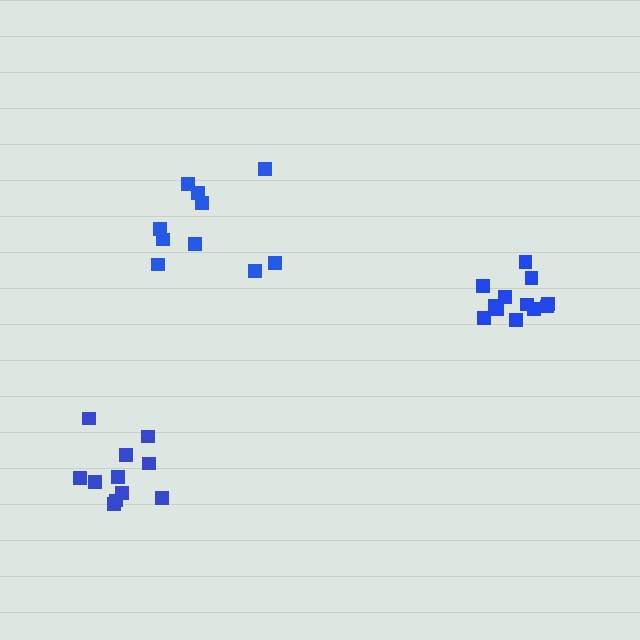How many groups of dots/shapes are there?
There are 3 groups.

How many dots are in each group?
Group 1: 10 dots, Group 2: 11 dots, Group 3: 13 dots (34 total).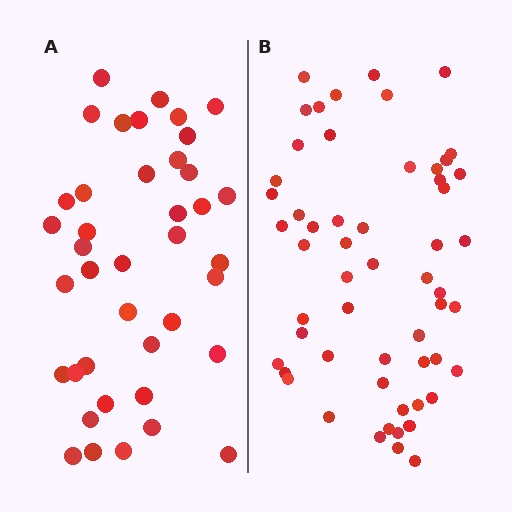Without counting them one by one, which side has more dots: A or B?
Region B (the right region) has more dots.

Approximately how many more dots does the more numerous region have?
Region B has approximately 15 more dots than region A.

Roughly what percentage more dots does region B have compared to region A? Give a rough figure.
About 40% more.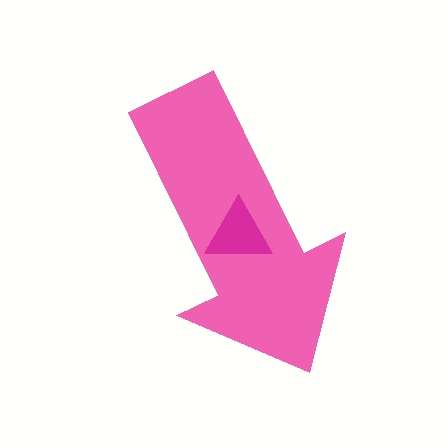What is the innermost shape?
The magenta triangle.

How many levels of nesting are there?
2.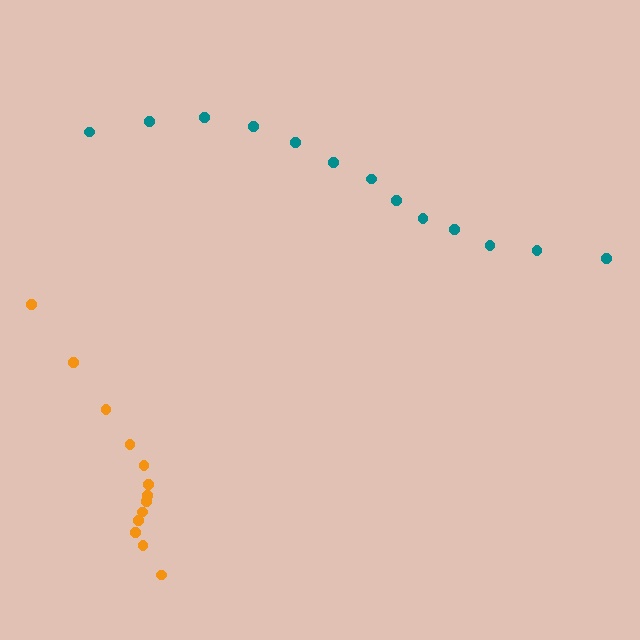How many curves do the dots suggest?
There are 2 distinct paths.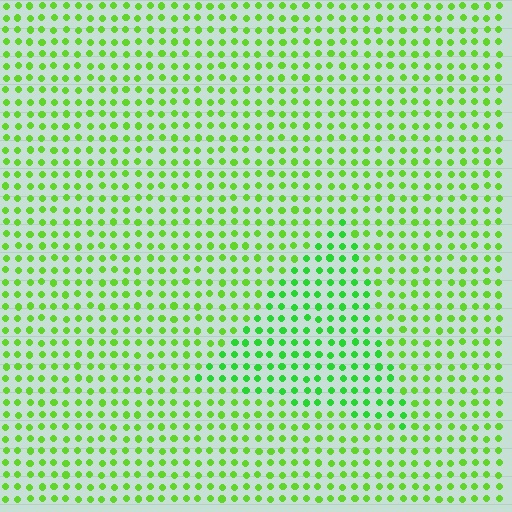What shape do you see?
I see a triangle.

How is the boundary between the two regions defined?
The boundary is defined purely by a slight shift in hue (about 22 degrees). Spacing, size, and orientation are identical on both sides.